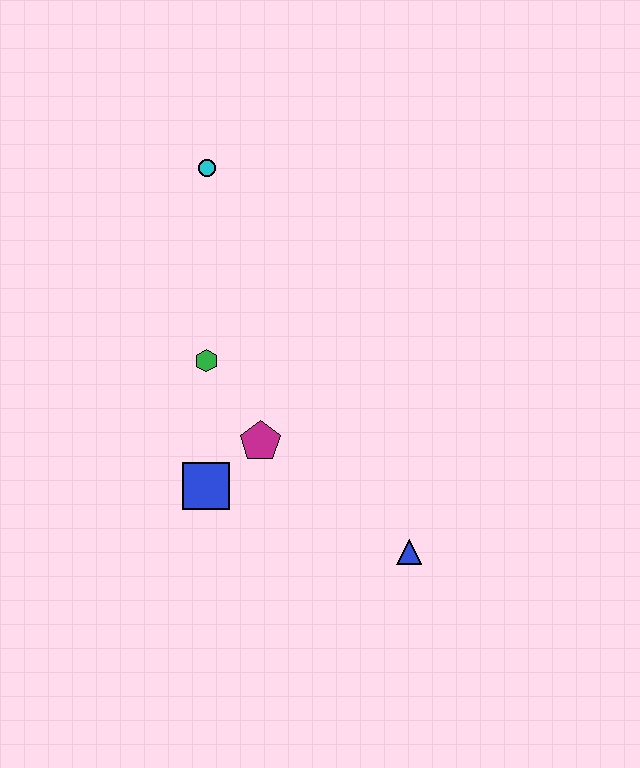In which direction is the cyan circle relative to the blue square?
The cyan circle is above the blue square.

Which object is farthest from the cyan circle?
The blue triangle is farthest from the cyan circle.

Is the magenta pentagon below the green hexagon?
Yes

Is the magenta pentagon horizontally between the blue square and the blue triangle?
Yes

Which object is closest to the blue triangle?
The magenta pentagon is closest to the blue triangle.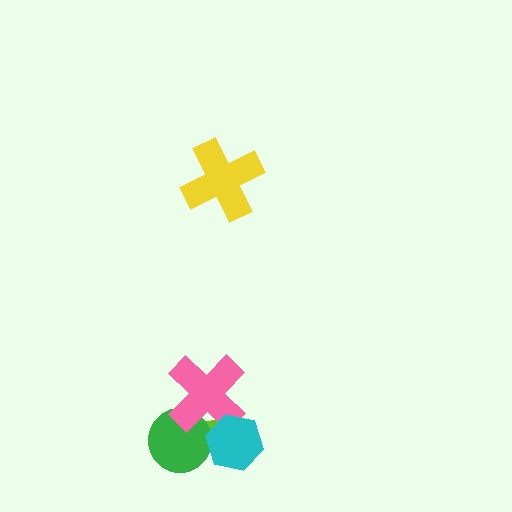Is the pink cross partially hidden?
Yes, it is partially covered by another shape.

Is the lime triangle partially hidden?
Yes, it is partially covered by another shape.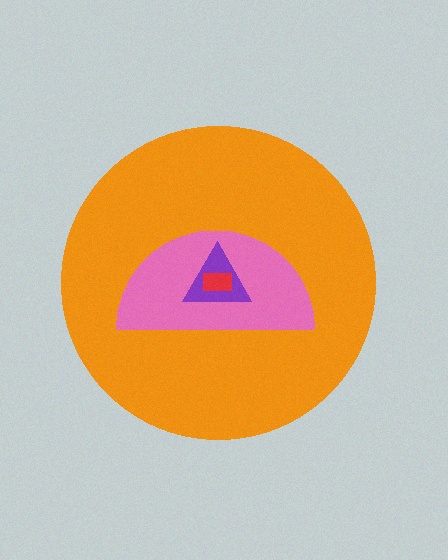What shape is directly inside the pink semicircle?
The purple triangle.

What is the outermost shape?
The orange circle.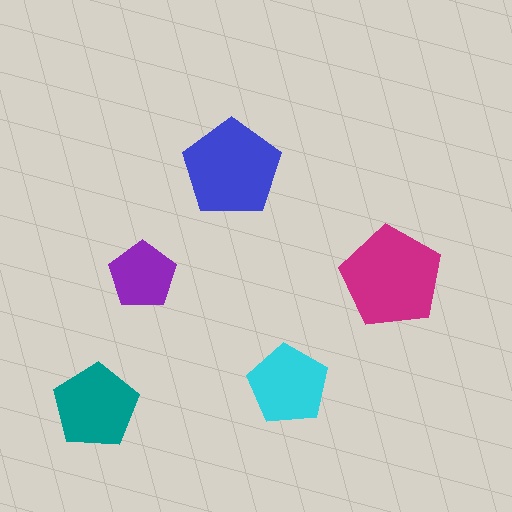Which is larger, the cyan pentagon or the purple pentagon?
The cyan one.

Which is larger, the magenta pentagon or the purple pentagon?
The magenta one.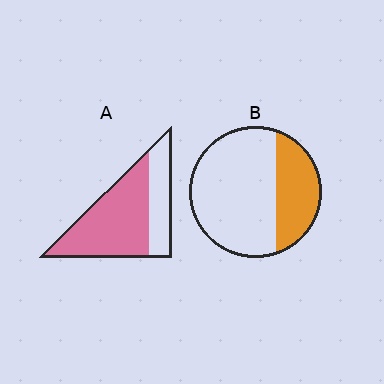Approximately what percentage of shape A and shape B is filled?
A is approximately 70% and B is approximately 30%.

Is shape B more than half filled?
No.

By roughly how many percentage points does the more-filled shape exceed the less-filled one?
By roughly 40 percentage points (A over B).